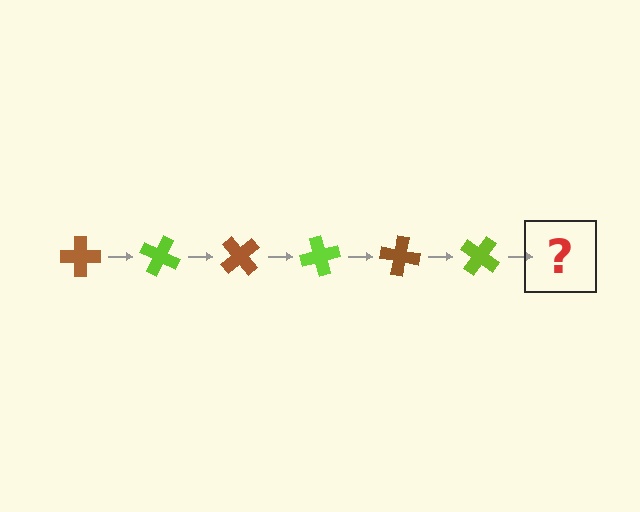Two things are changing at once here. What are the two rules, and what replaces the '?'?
The two rules are that it rotates 25 degrees each step and the color cycles through brown and lime. The '?' should be a brown cross, rotated 150 degrees from the start.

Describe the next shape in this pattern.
It should be a brown cross, rotated 150 degrees from the start.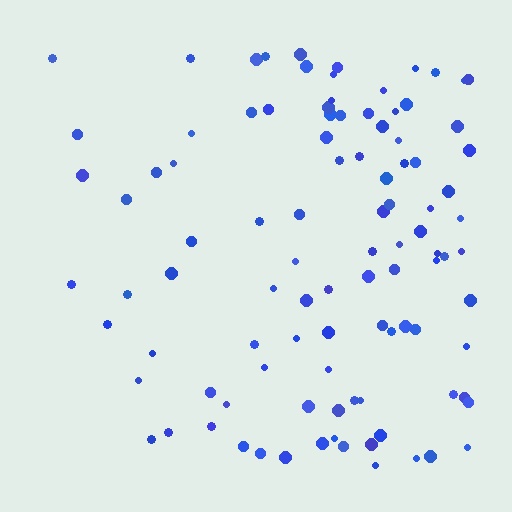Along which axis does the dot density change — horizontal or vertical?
Horizontal.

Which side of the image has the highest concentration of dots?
The right.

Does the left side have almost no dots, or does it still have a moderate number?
Still a moderate number, just noticeably fewer than the right.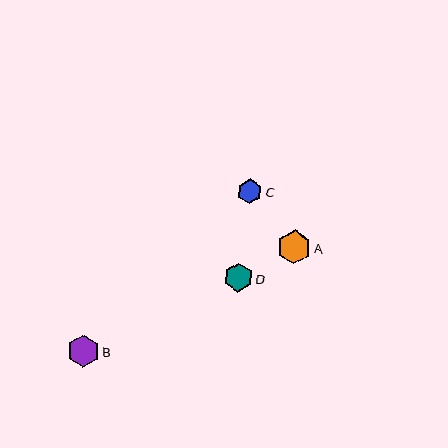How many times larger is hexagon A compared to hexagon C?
Hexagon A is approximately 1.4 times the size of hexagon C.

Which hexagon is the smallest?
Hexagon C is the smallest with a size of approximately 25 pixels.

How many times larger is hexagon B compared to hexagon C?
Hexagon B is approximately 1.3 times the size of hexagon C.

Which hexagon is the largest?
Hexagon A is the largest with a size of approximately 34 pixels.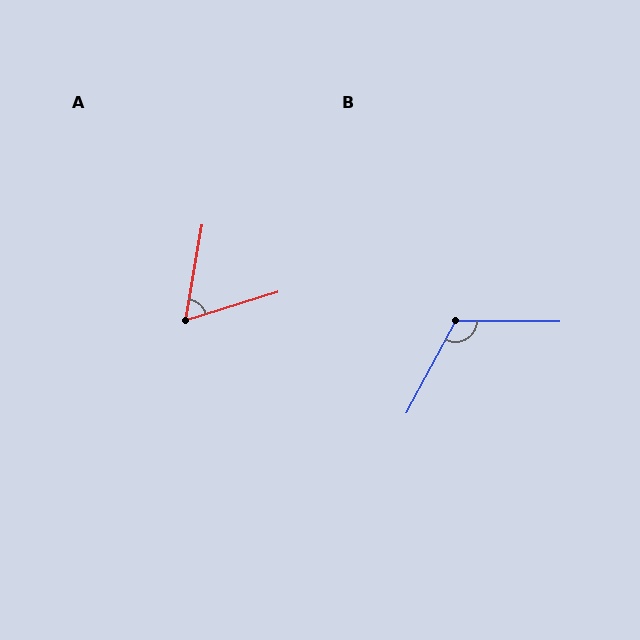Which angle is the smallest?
A, at approximately 63 degrees.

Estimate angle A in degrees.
Approximately 63 degrees.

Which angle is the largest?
B, at approximately 118 degrees.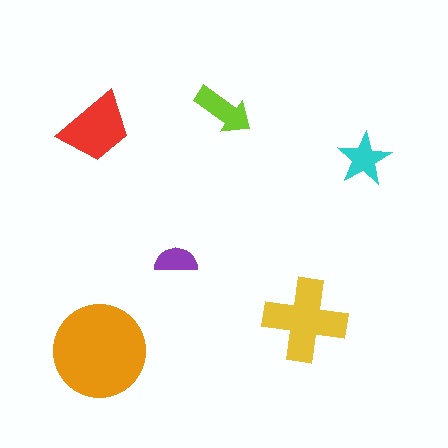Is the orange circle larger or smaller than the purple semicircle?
Larger.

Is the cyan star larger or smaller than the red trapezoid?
Smaller.